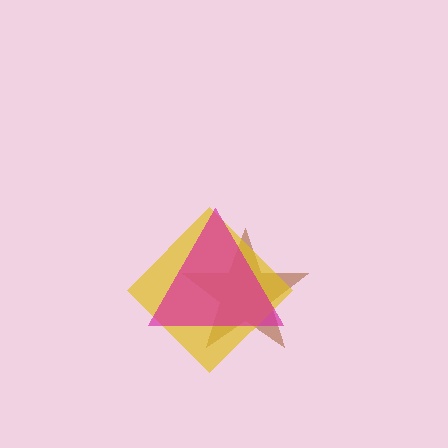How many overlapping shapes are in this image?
There are 3 overlapping shapes in the image.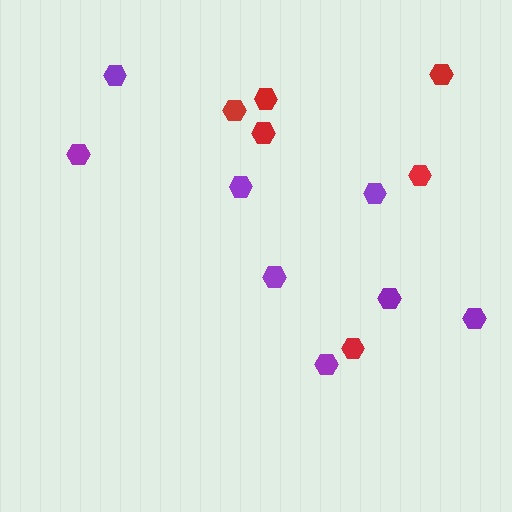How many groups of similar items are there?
There are 2 groups: one group of red hexagons (6) and one group of purple hexagons (8).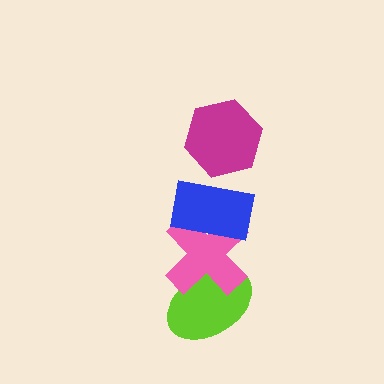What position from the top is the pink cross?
The pink cross is 3rd from the top.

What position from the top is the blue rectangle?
The blue rectangle is 2nd from the top.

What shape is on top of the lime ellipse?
The pink cross is on top of the lime ellipse.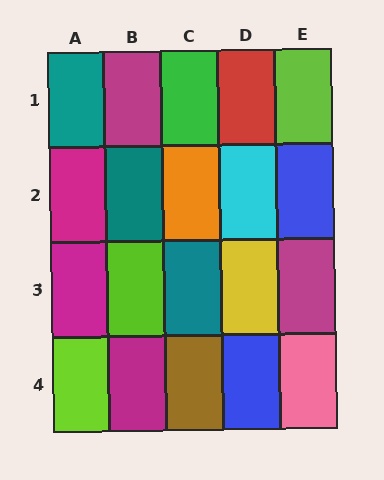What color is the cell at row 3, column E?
Magenta.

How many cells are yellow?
1 cell is yellow.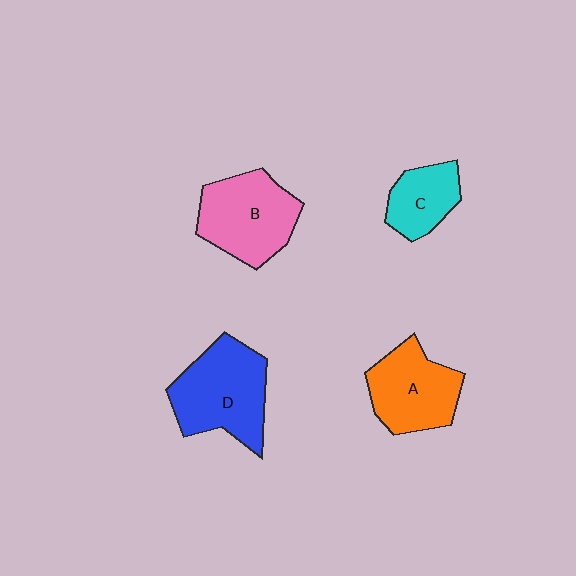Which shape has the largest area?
Shape D (blue).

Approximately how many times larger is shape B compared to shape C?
Approximately 1.7 times.